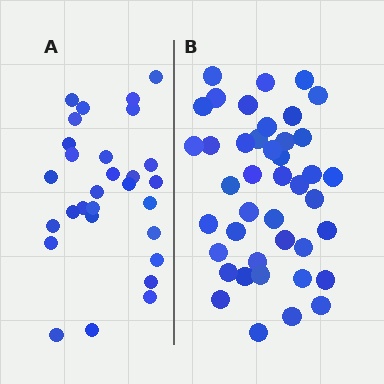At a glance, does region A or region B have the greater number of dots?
Region B (the right region) has more dots.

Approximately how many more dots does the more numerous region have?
Region B has approximately 15 more dots than region A.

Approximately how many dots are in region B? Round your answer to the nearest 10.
About 40 dots. (The exact count is 42, which rounds to 40.)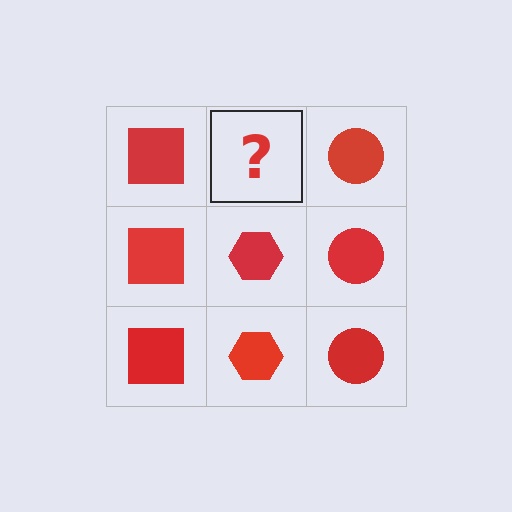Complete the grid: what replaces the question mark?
The question mark should be replaced with a red hexagon.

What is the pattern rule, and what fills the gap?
The rule is that each column has a consistent shape. The gap should be filled with a red hexagon.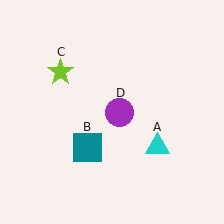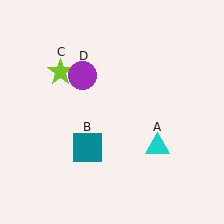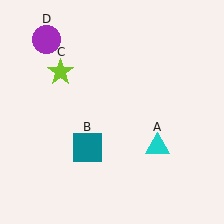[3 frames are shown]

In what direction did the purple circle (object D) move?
The purple circle (object D) moved up and to the left.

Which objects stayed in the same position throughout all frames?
Cyan triangle (object A) and teal square (object B) and lime star (object C) remained stationary.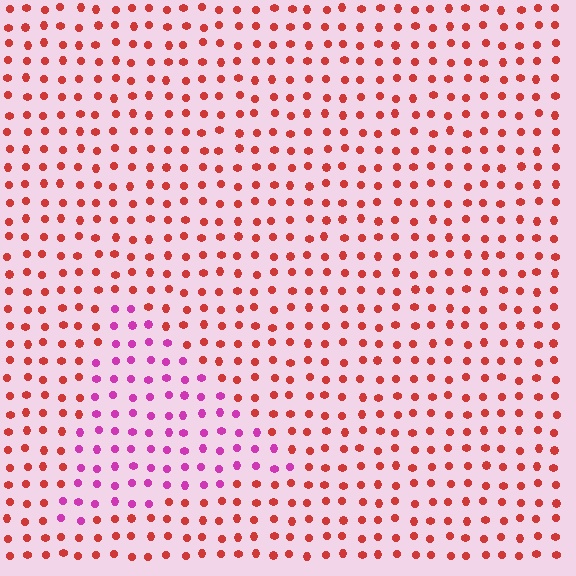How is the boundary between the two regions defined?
The boundary is defined purely by a slight shift in hue (about 50 degrees). Spacing, size, and orientation are identical on both sides.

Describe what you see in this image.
The image is filled with small red elements in a uniform arrangement. A triangle-shaped region is visible where the elements are tinted to a slightly different hue, forming a subtle color boundary.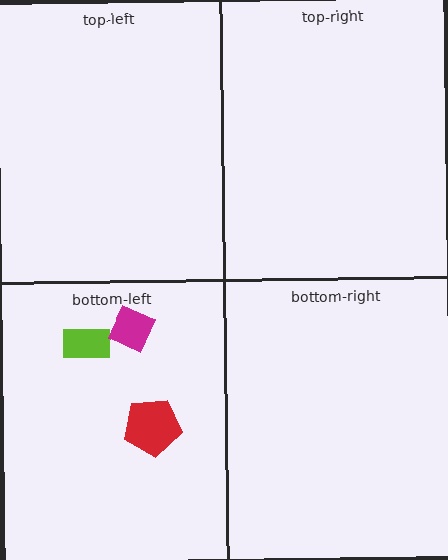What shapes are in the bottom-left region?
The red pentagon, the lime rectangle, the magenta diamond.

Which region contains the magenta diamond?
The bottom-left region.